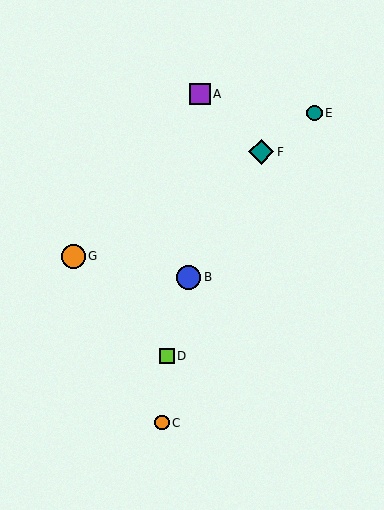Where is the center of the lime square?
The center of the lime square is at (167, 356).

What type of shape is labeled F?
Shape F is a teal diamond.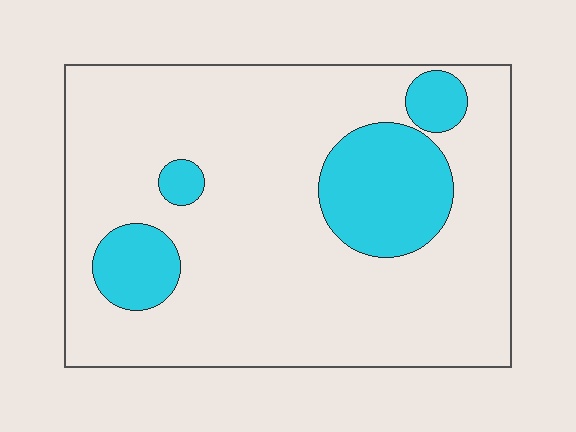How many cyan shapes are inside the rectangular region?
4.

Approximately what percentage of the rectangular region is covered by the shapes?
Approximately 20%.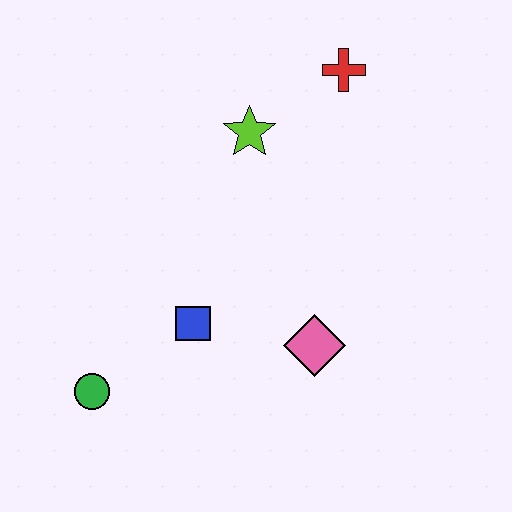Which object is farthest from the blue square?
The red cross is farthest from the blue square.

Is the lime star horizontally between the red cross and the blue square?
Yes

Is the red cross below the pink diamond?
No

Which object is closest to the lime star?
The red cross is closest to the lime star.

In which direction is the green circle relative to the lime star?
The green circle is below the lime star.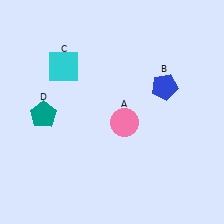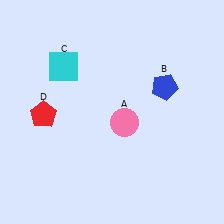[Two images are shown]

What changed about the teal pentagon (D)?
In Image 1, D is teal. In Image 2, it changed to red.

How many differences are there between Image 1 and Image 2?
There is 1 difference between the two images.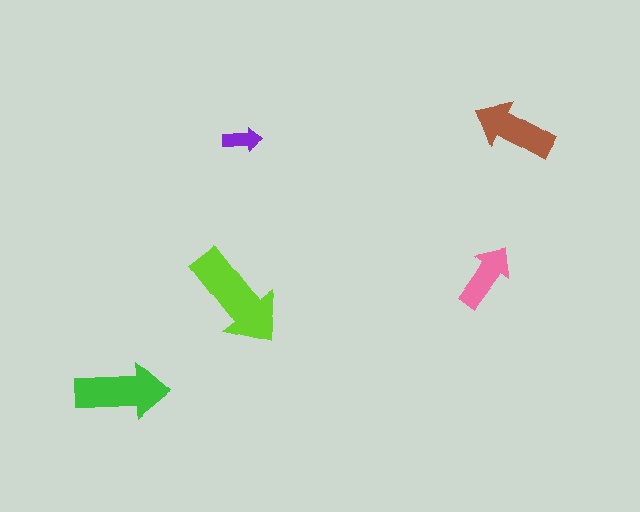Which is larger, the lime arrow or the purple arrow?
The lime one.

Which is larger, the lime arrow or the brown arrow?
The lime one.